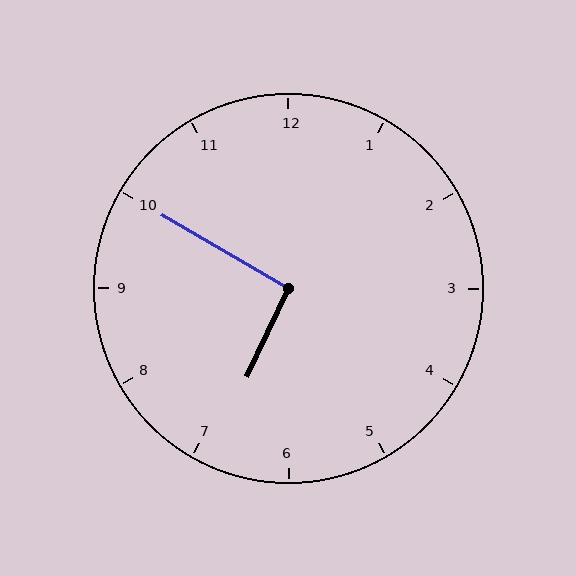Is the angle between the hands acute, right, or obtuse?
It is right.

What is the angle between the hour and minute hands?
Approximately 95 degrees.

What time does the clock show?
6:50.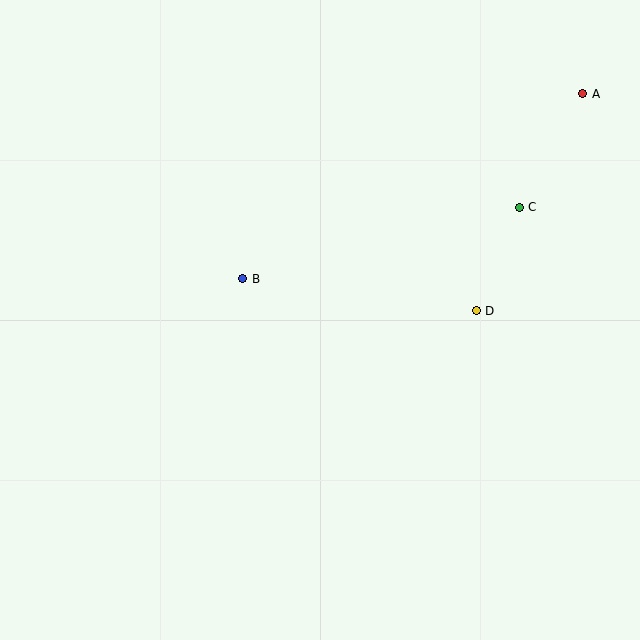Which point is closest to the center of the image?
Point B at (243, 279) is closest to the center.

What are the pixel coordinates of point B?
Point B is at (243, 279).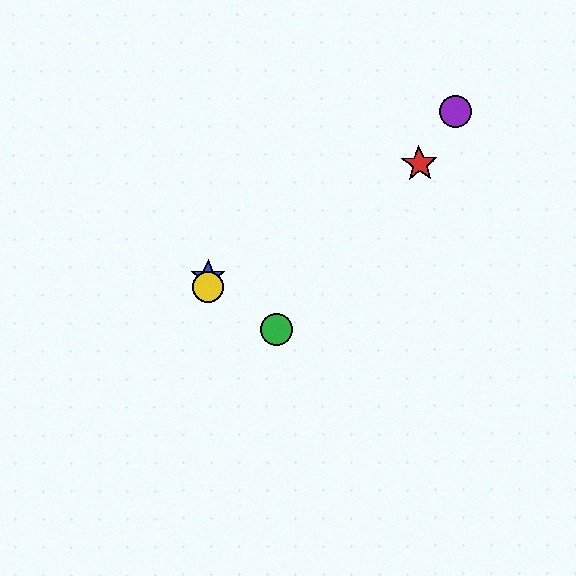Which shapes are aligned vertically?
The blue star, the yellow circle are aligned vertically.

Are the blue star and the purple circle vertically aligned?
No, the blue star is at x≈208 and the purple circle is at x≈456.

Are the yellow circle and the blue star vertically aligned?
Yes, both are at x≈208.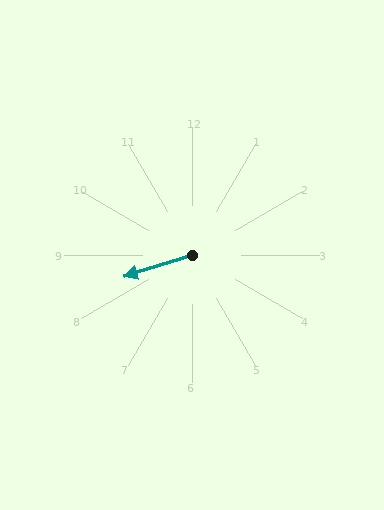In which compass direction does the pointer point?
West.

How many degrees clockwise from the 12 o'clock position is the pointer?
Approximately 252 degrees.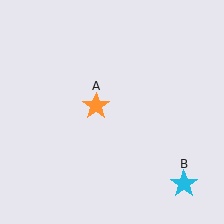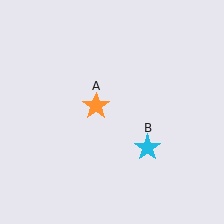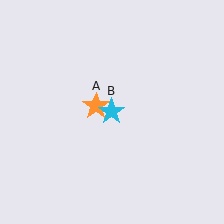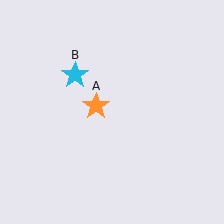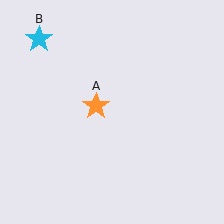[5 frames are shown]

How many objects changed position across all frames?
1 object changed position: cyan star (object B).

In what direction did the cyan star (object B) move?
The cyan star (object B) moved up and to the left.